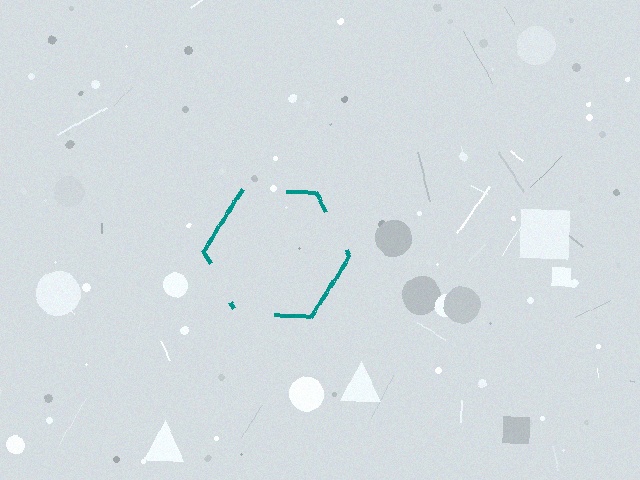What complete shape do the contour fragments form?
The contour fragments form a hexagon.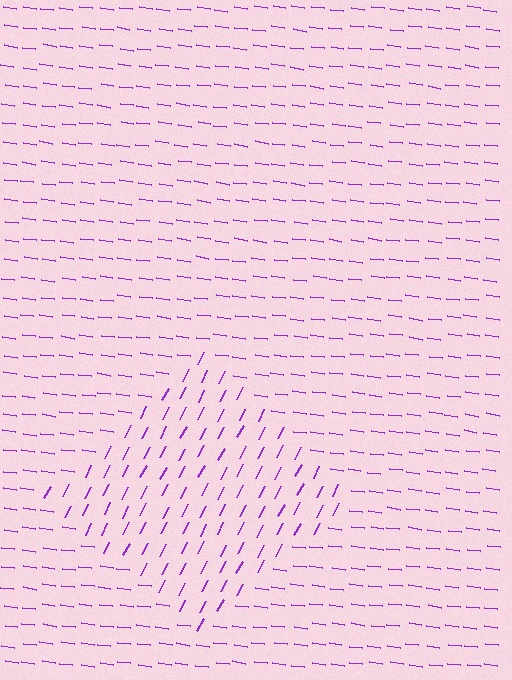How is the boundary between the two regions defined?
The boundary is defined purely by a change in line orientation (approximately 70 degrees difference). All lines are the same color and thickness.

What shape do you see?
I see a diamond.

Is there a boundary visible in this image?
Yes, there is a texture boundary formed by a change in line orientation.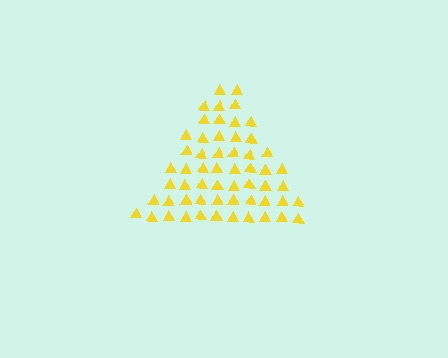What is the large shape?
The large shape is a triangle.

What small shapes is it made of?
It is made of small triangles.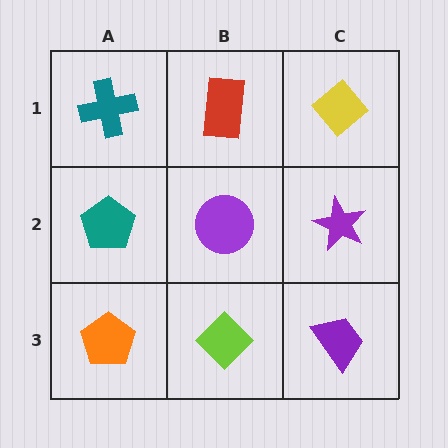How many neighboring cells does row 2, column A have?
3.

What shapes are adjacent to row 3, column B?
A purple circle (row 2, column B), an orange pentagon (row 3, column A), a purple trapezoid (row 3, column C).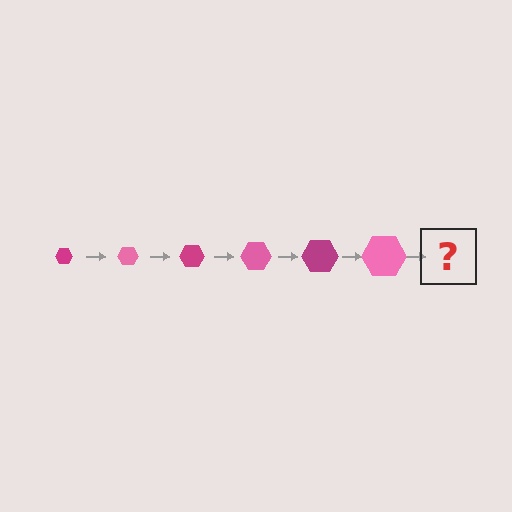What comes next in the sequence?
The next element should be a magenta hexagon, larger than the previous one.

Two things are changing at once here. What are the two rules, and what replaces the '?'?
The two rules are that the hexagon grows larger each step and the color cycles through magenta and pink. The '?' should be a magenta hexagon, larger than the previous one.